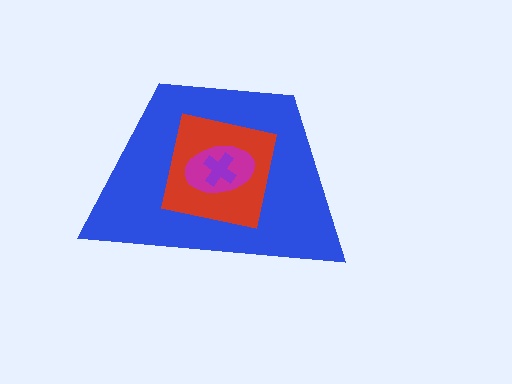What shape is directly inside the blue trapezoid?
The red square.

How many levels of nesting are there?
4.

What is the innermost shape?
The purple cross.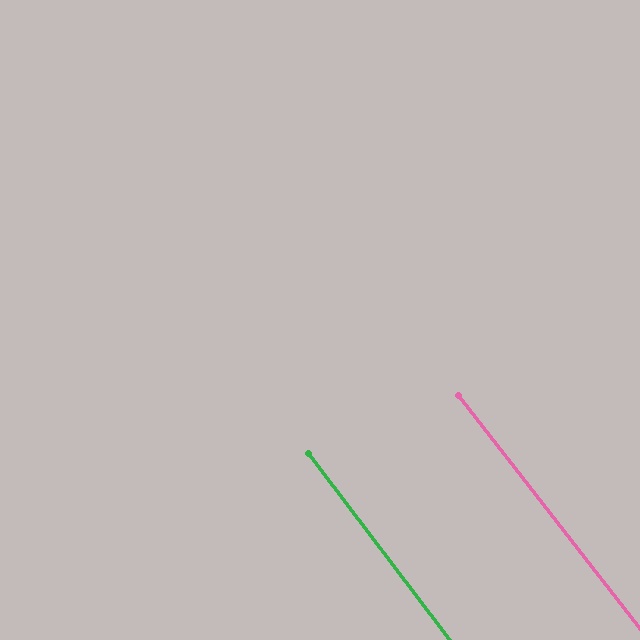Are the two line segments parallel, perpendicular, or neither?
Parallel — their directions differ by only 1.0°.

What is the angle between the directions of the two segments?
Approximately 1 degree.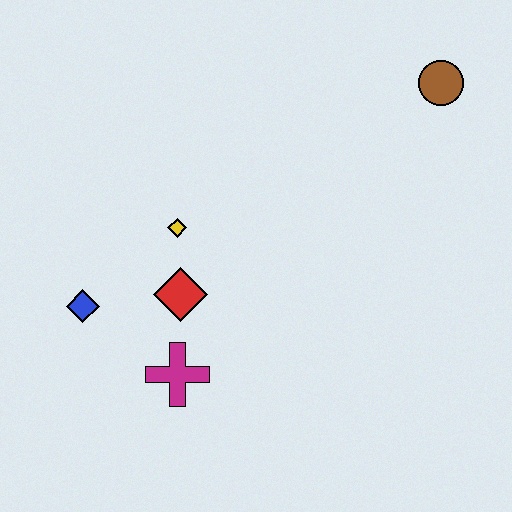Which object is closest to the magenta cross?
The red diamond is closest to the magenta cross.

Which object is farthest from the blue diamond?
The brown circle is farthest from the blue diamond.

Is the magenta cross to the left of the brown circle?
Yes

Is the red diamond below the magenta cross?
No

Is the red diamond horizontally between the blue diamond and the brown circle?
Yes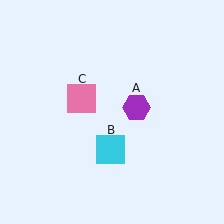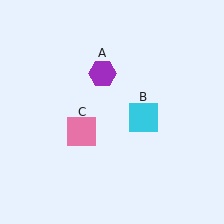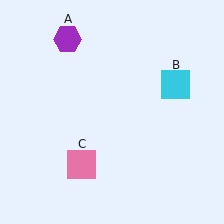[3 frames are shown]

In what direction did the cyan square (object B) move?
The cyan square (object B) moved up and to the right.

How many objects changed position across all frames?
3 objects changed position: purple hexagon (object A), cyan square (object B), pink square (object C).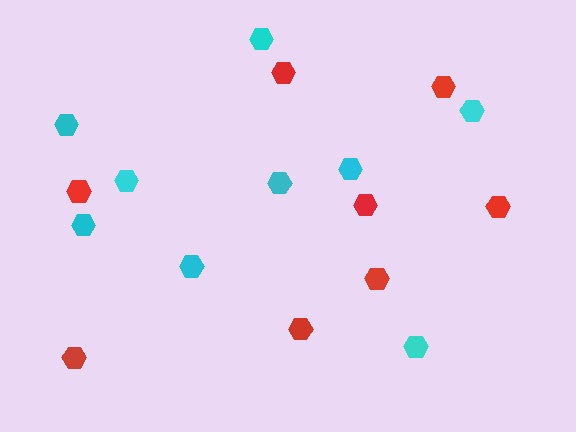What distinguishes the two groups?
There are 2 groups: one group of cyan hexagons (9) and one group of red hexagons (8).